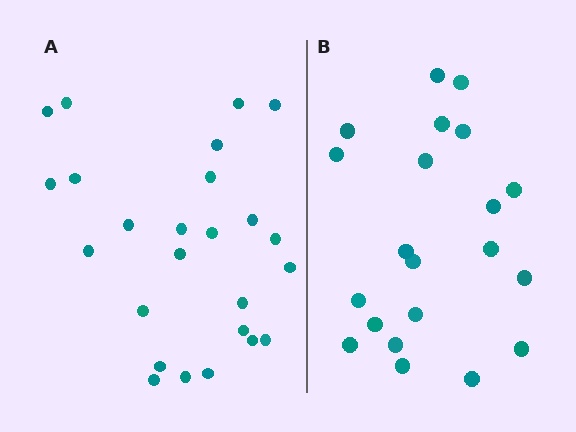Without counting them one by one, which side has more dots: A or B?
Region A (the left region) has more dots.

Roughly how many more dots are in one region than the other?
Region A has about 4 more dots than region B.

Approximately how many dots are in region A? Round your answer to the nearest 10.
About 20 dots. (The exact count is 25, which rounds to 20.)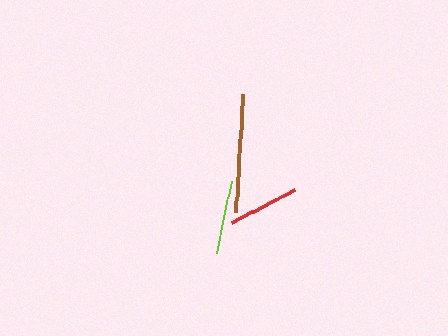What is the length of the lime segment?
The lime segment is approximately 73 pixels long.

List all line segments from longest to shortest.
From longest to shortest: brown, lime, red.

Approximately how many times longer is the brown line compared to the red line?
The brown line is approximately 1.7 times the length of the red line.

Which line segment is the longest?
The brown line is the longest at approximately 118 pixels.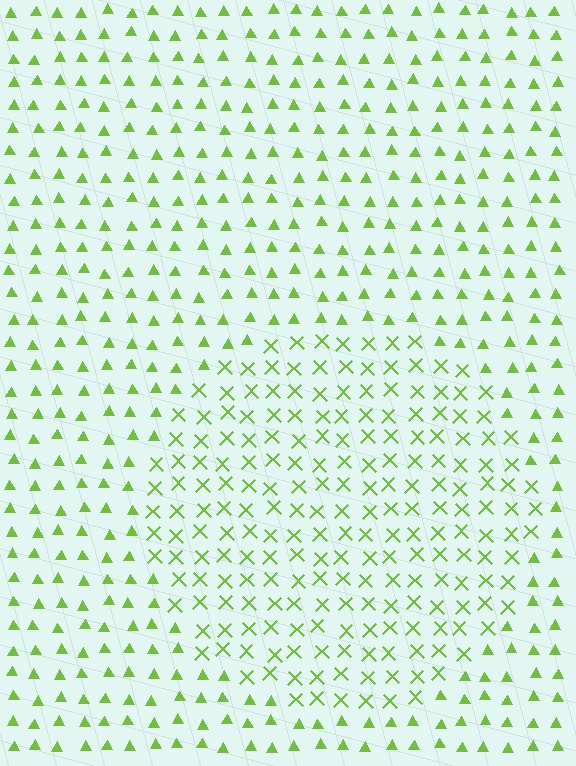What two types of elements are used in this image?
The image uses X marks inside the circle region and triangles outside it.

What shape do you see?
I see a circle.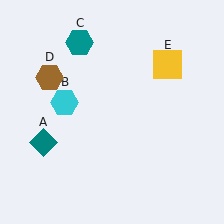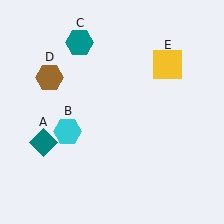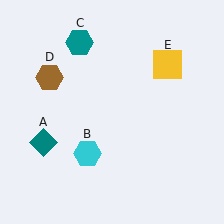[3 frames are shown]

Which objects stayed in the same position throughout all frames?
Teal diamond (object A) and teal hexagon (object C) and brown hexagon (object D) and yellow square (object E) remained stationary.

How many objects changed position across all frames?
1 object changed position: cyan hexagon (object B).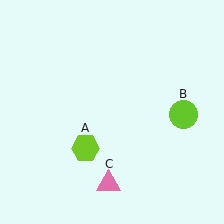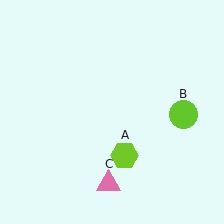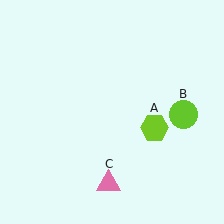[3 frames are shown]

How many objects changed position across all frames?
1 object changed position: lime hexagon (object A).